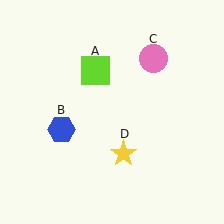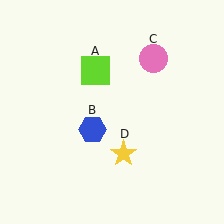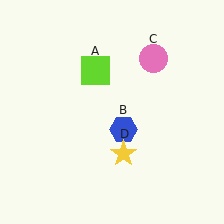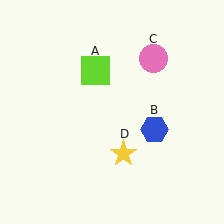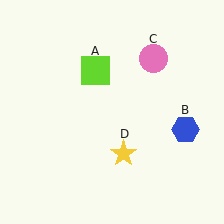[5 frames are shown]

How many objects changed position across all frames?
1 object changed position: blue hexagon (object B).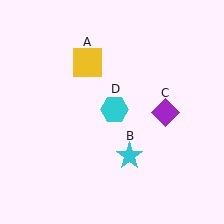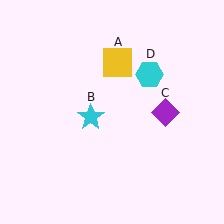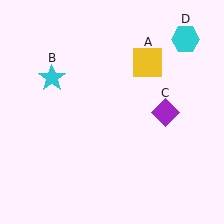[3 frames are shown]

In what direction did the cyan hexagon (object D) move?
The cyan hexagon (object D) moved up and to the right.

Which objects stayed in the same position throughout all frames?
Purple diamond (object C) remained stationary.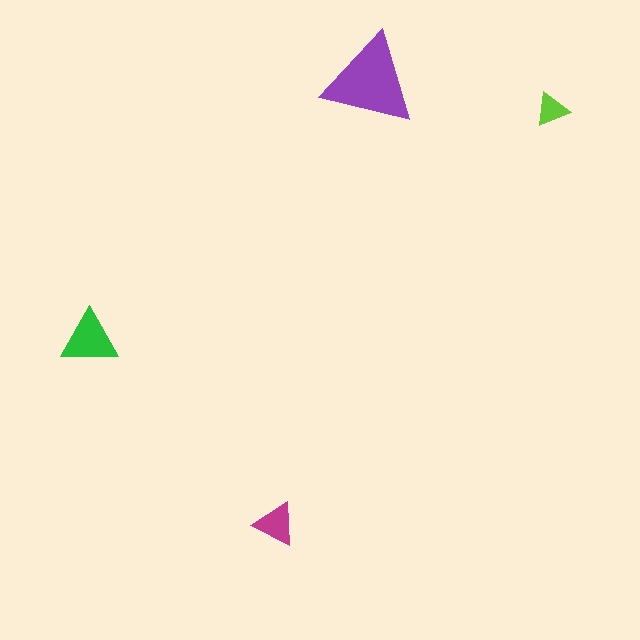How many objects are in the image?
There are 4 objects in the image.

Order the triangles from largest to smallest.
the purple one, the green one, the magenta one, the lime one.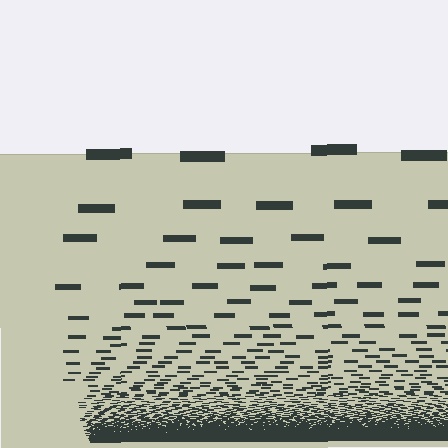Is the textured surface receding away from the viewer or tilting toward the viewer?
The surface appears to tilt toward the viewer. Texture elements get larger and sparser toward the top.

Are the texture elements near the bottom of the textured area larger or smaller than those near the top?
Smaller. The gradient is inverted — elements near the bottom are smaller and denser.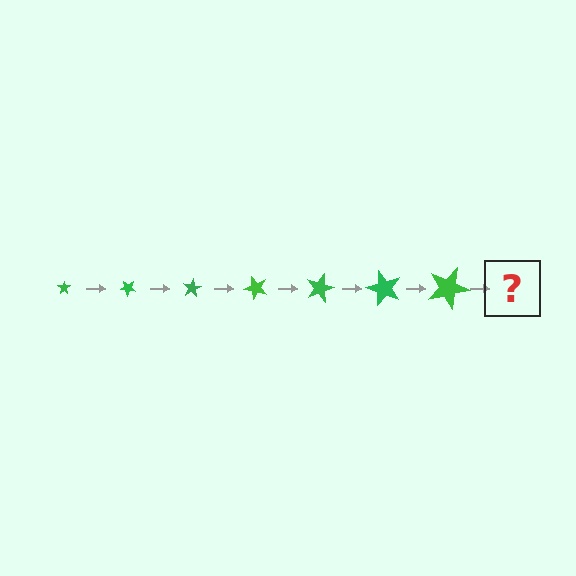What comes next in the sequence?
The next element should be a star, larger than the previous one and rotated 280 degrees from the start.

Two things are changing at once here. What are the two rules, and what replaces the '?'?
The two rules are that the star grows larger each step and it rotates 40 degrees each step. The '?' should be a star, larger than the previous one and rotated 280 degrees from the start.